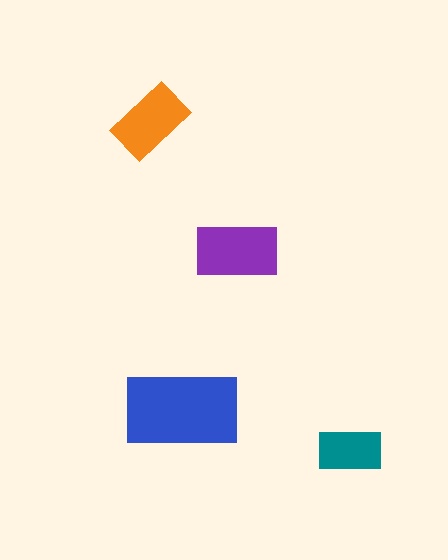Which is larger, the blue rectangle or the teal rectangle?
The blue one.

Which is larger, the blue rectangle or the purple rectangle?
The blue one.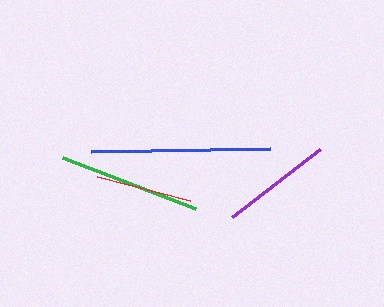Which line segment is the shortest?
The red line is the shortest at approximately 96 pixels.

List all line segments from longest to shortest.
From longest to shortest: blue, green, purple, red.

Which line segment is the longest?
The blue line is the longest at approximately 179 pixels.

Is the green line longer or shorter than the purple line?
The green line is longer than the purple line.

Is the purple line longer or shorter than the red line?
The purple line is longer than the red line.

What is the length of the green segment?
The green segment is approximately 143 pixels long.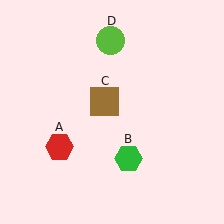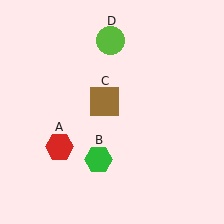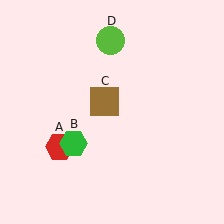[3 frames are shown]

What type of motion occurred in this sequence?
The green hexagon (object B) rotated clockwise around the center of the scene.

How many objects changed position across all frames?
1 object changed position: green hexagon (object B).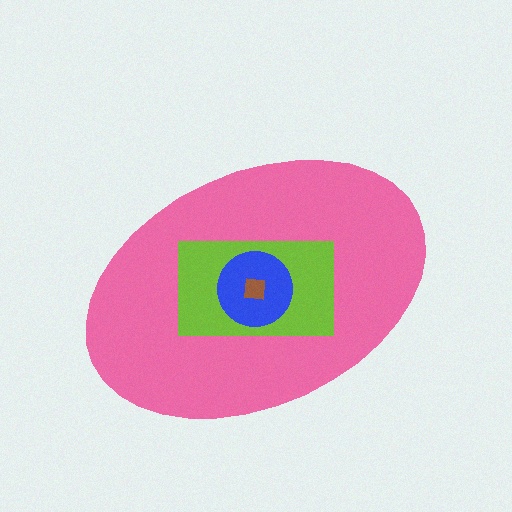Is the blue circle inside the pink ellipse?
Yes.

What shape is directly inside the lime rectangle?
The blue circle.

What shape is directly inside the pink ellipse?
The lime rectangle.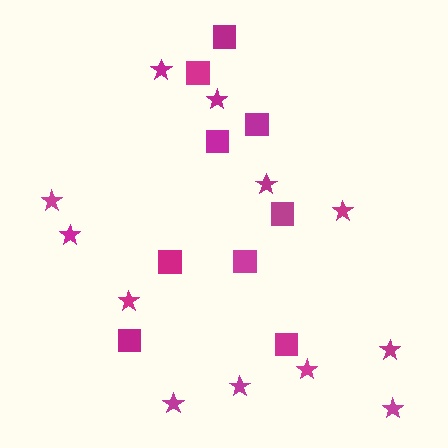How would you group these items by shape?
There are 2 groups: one group of stars (12) and one group of squares (9).